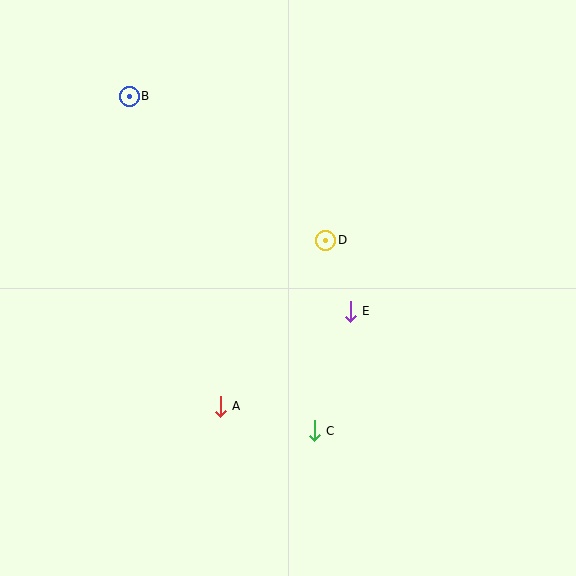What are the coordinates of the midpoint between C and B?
The midpoint between C and B is at (222, 263).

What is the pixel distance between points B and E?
The distance between B and E is 308 pixels.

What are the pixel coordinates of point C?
Point C is at (314, 431).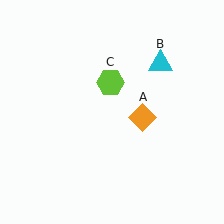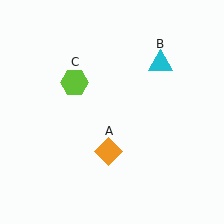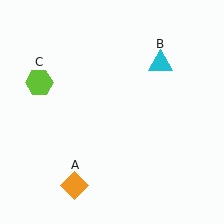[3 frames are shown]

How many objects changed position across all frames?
2 objects changed position: orange diamond (object A), lime hexagon (object C).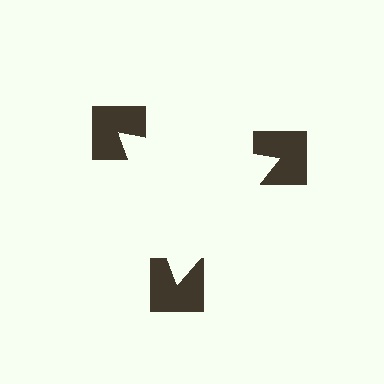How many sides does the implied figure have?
3 sides.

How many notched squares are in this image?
There are 3 — one at each vertex of the illusory triangle.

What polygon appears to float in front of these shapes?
An illusory triangle — its edges are inferred from the aligned wedge cuts in the notched squares, not physically drawn.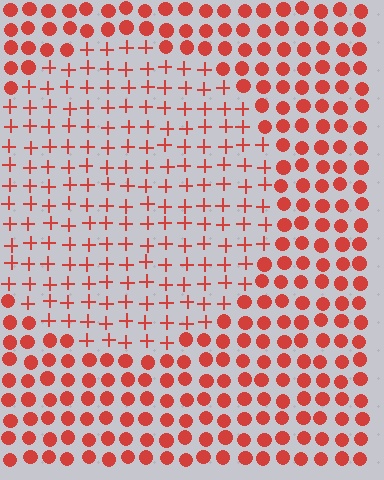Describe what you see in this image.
The image is filled with small red elements arranged in a uniform grid. A circle-shaped region contains plus signs, while the surrounding area contains circles. The boundary is defined purely by the change in element shape.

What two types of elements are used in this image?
The image uses plus signs inside the circle region and circles outside it.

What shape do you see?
I see a circle.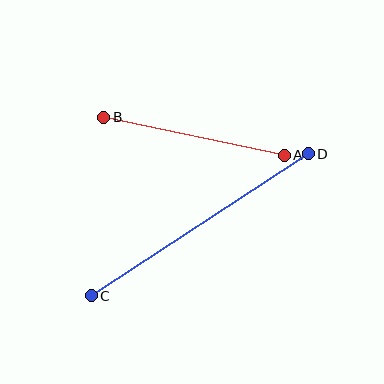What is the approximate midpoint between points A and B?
The midpoint is at approximately (194, 136) pixels.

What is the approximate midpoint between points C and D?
The midpoint is at approximately (200, 225) pixels.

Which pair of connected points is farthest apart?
Points C and D are farthest apart.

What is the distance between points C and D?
The distance is approximately 259 pixels.